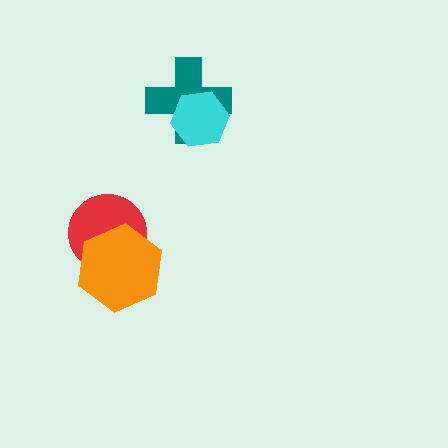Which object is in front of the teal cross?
The cyan hexagon is in front of the teal cross.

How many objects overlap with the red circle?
1 object overlaps with the red circle.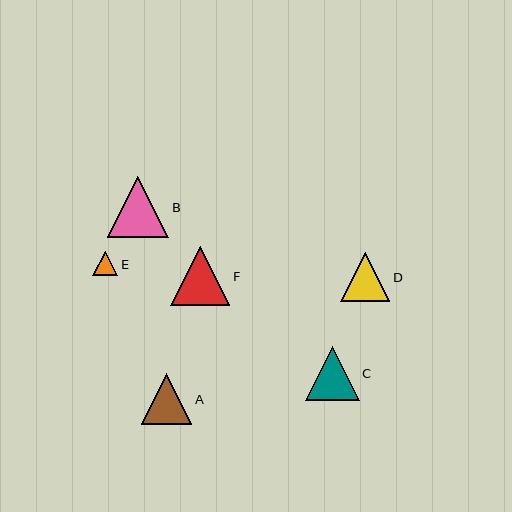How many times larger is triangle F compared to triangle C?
Triangle F is approximately 1.1 times the size of triangle C.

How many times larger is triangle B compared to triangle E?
Triangle B is approximately 2.5 times the size of triangle E.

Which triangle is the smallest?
Triangle E is the smallest with a size of approximately 25 pixels.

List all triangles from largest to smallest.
From largest to smallest: B, F, C, A, D, E.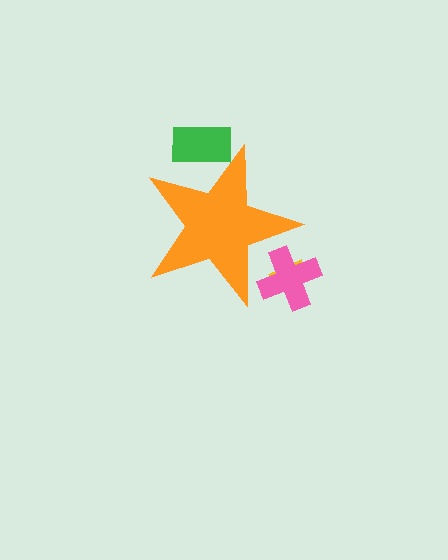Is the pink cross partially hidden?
Yes, the pink cross is partially hidden behind the orange star.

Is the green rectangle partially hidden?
Yes, the green rectangle is partially hidden behind the orange star.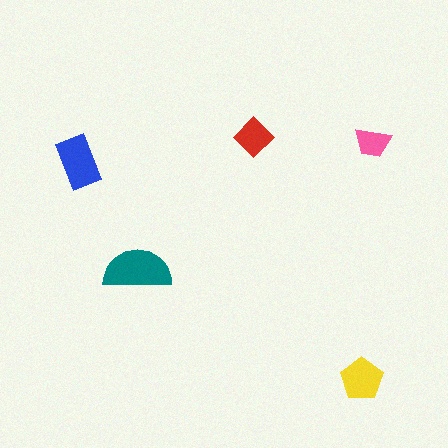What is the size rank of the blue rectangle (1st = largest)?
2nd.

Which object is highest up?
The red diamond is topmost.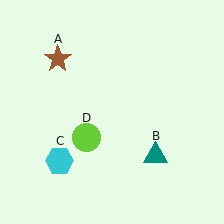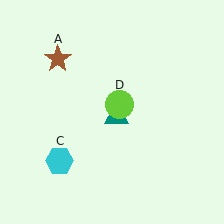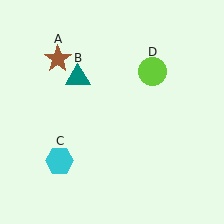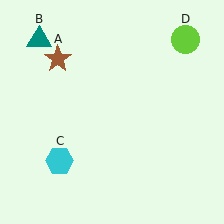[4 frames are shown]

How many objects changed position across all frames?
2 objects changed position: teal triangle (object B), lime circle (object D).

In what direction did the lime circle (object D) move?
The lime circle (object D) moved up and to the right.